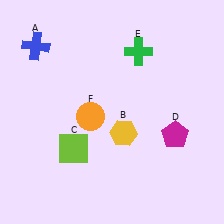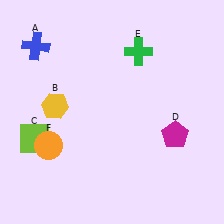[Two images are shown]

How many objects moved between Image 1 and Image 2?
3 objects moved between the two images.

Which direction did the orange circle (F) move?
The orange circle (F) moved left.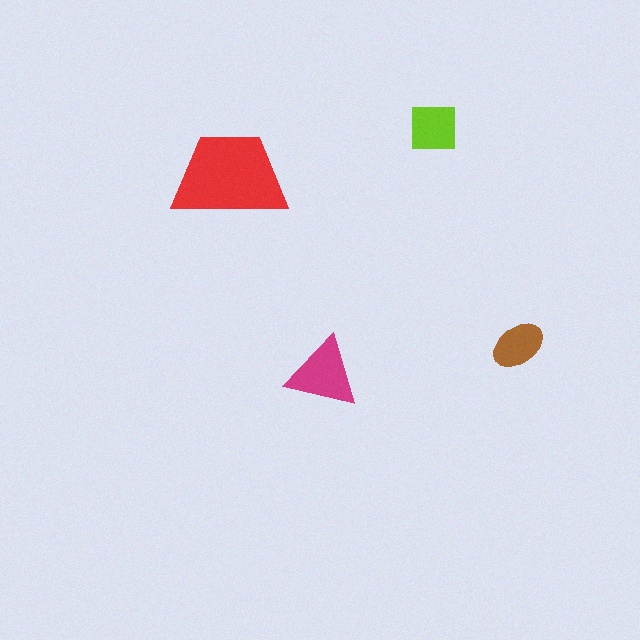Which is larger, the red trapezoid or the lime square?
The red trapezoid.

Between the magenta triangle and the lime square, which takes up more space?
The magenta triangle.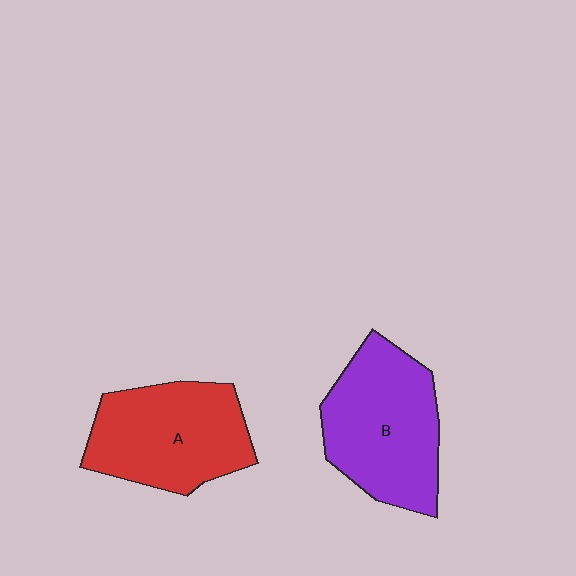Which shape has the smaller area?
Shape A (red).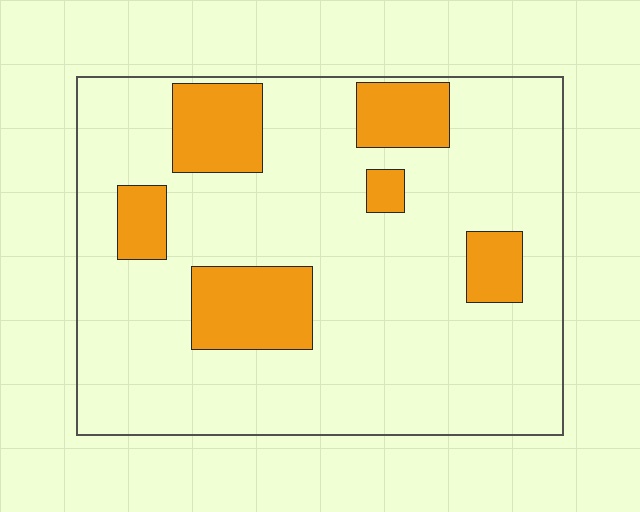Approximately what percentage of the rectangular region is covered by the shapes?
Approximately 20%.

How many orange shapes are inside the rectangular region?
6.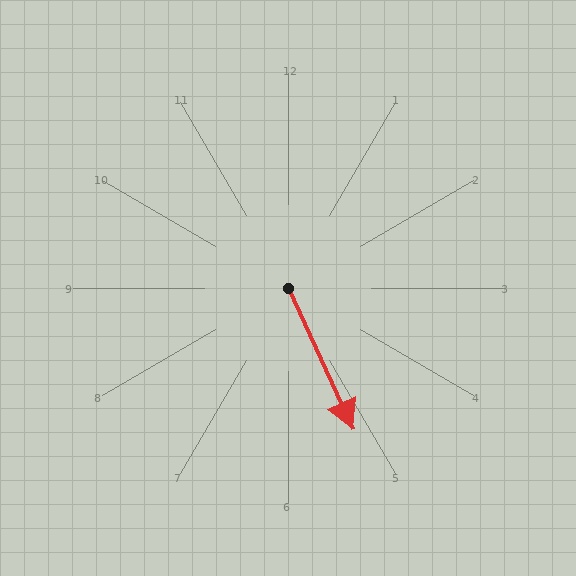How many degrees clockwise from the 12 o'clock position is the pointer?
Approximately 155 degrees.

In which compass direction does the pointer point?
Southeast.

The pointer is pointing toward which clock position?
Roughly 5 o'clock.